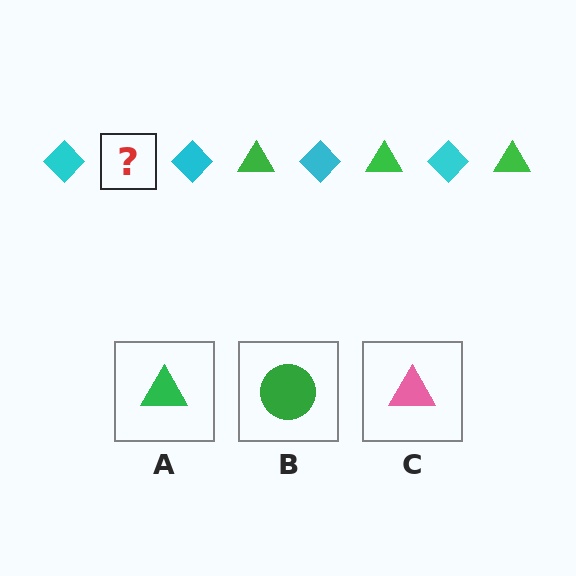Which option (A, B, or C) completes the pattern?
A.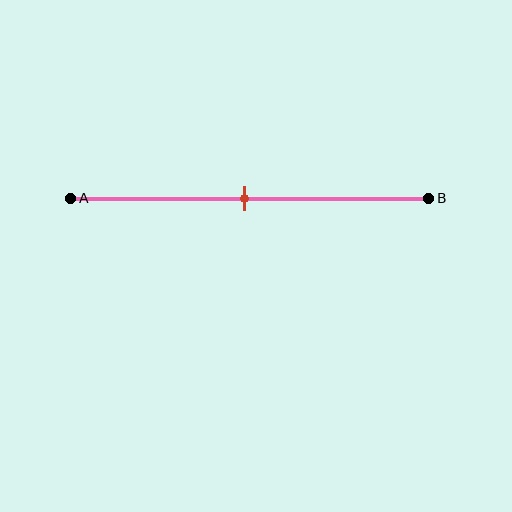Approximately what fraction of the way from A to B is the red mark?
The red mark is approximately 50% of the way from A to B.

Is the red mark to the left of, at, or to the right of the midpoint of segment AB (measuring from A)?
The red mark is approximately at the midpoint of segment AB.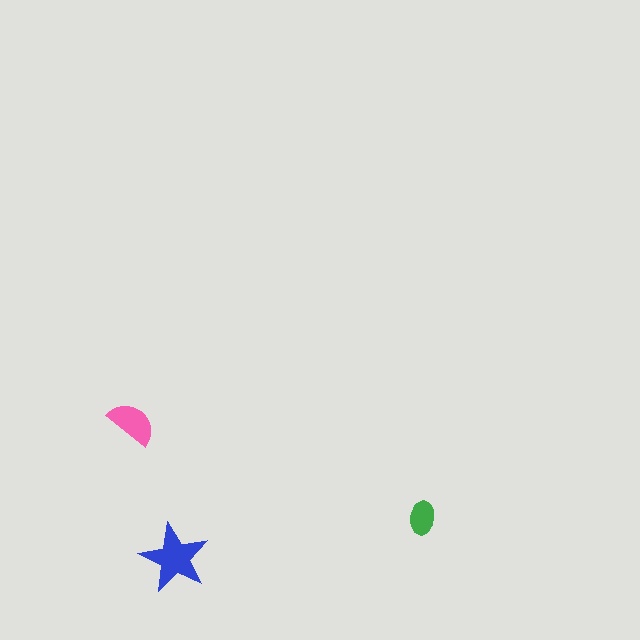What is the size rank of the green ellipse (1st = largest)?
3rd.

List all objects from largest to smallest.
The blue star, the pink semicircle, the green ellipse.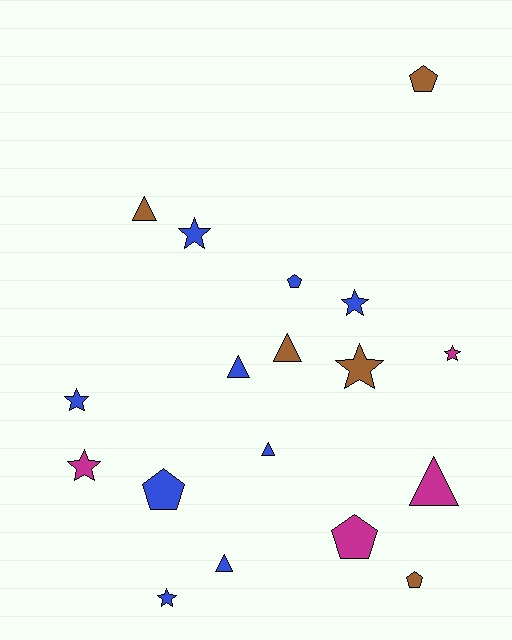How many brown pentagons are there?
There are 2 brown pentagons.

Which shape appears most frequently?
Star, with 7 objects.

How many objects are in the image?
There are 18 objects.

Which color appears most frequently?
Blue, with 9 objects.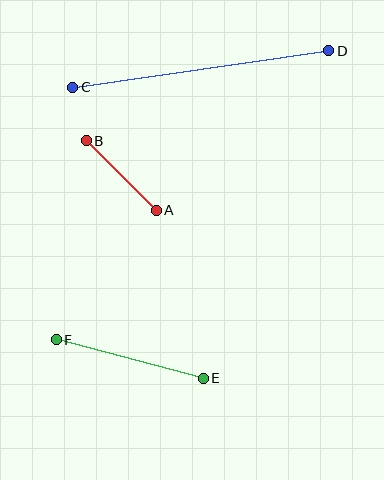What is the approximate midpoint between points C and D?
The midpoint is at approximately (201, 69) pixels.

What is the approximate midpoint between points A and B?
The midpoint is at approximately (121, 175) pixels.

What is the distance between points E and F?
The distance is approximately 152 pixels.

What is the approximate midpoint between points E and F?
The midpoint is at approximately (130, 359) pixels.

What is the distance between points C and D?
The distance is approximately 258 pixels.